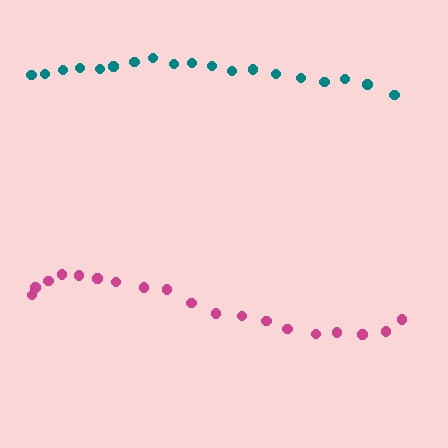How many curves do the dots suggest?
There are 2 distinct paths.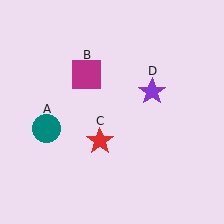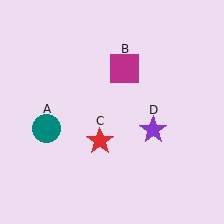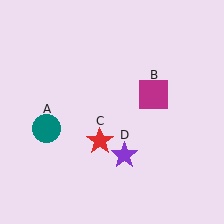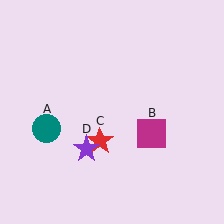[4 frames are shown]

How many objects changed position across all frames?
2 objects changed position: magenta square (object B), purple star (object D).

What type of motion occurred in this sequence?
The magenta square (object B), purple star (object D) rotated clockwise around the center of the scene.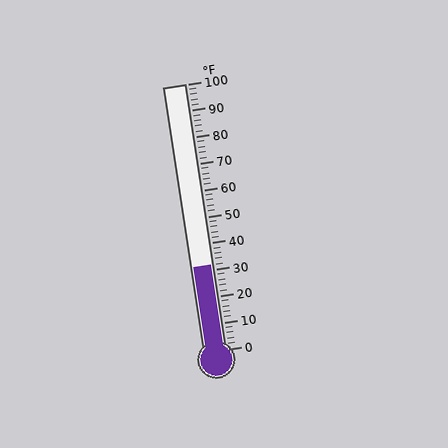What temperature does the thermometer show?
The thermometer shows approximately 32°F.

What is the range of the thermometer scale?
The thermometer scale ranges from 0°F to 100°F.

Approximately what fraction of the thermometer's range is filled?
The thermometer is filled to approximately 30% of its range.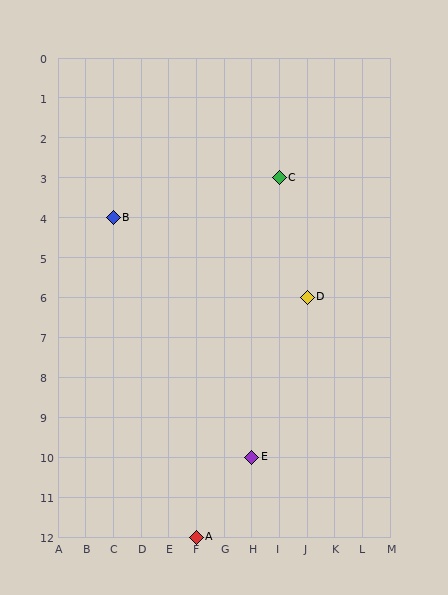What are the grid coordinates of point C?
Point C is at grid coordinates (I, 3).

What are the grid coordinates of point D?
Point D is at grid coordinates (J, 6).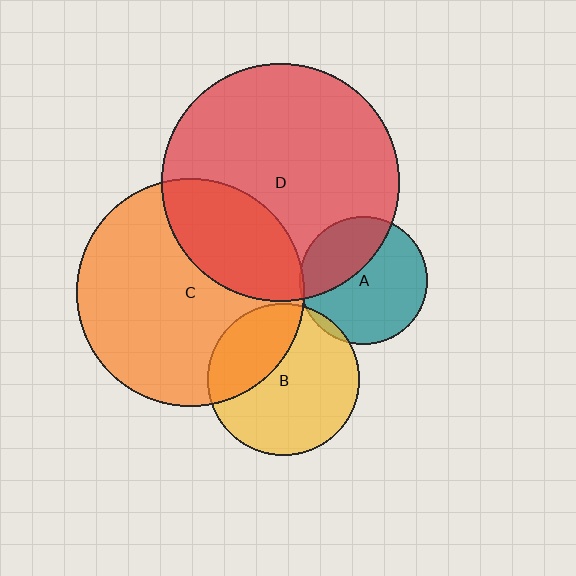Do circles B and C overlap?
Yes.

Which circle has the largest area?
Circle D (red).